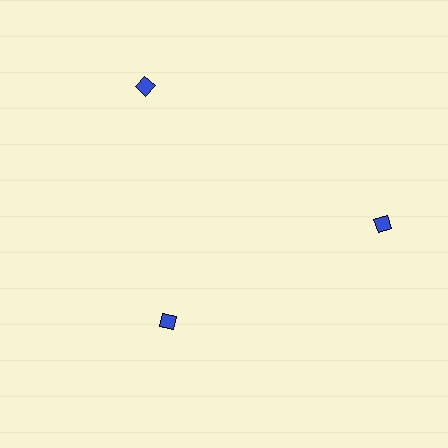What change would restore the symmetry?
The symmetry would be restored by moving it outward, back onto the ring so that all 3 diamonds sit at equal angles and equal distance from the center.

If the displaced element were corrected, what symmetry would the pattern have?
It would have 3-fold rotational symmetry — the pattern would map onto itself every 120 degrees.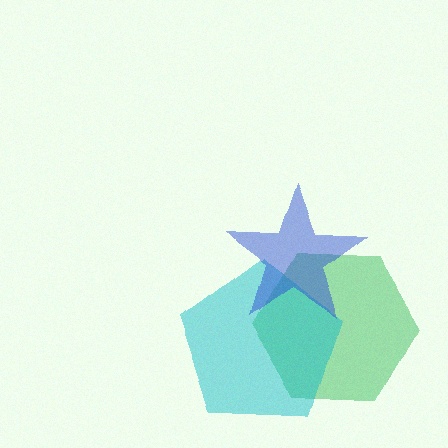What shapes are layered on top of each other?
The layered shapes are: a green hexagon, a cyan pentagon, a blue star.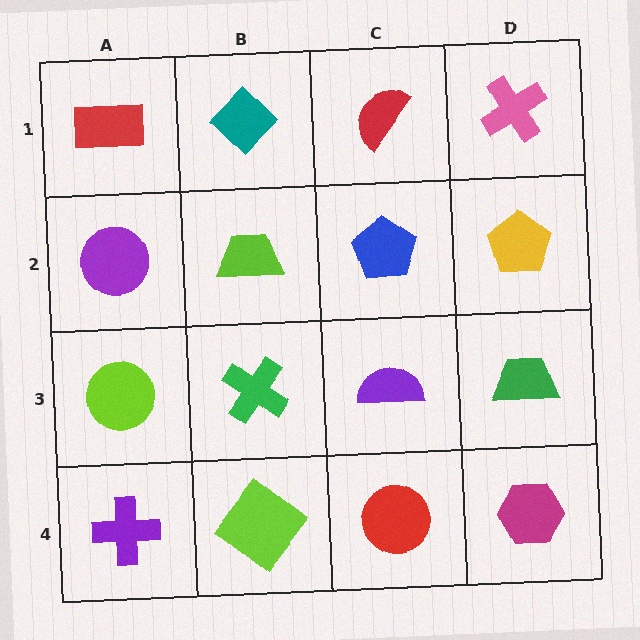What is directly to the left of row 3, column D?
A purple semicircle.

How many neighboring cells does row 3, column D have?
3.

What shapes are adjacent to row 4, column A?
A lime circle (row 3, column A), a lime diamond (row 4, column B).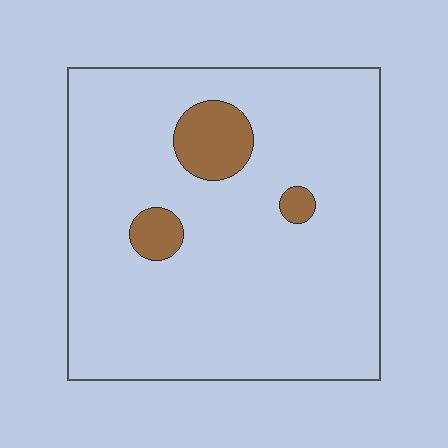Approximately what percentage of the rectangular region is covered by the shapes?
Approximately 10%.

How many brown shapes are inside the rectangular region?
3.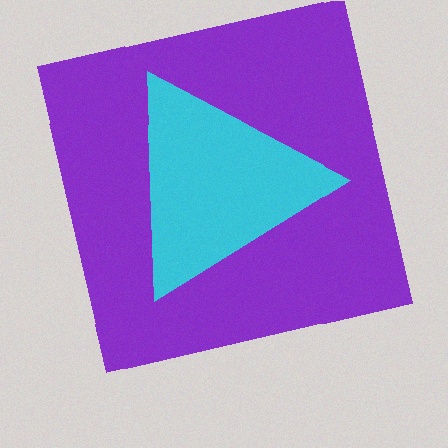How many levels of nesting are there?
2.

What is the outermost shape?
The purple square.